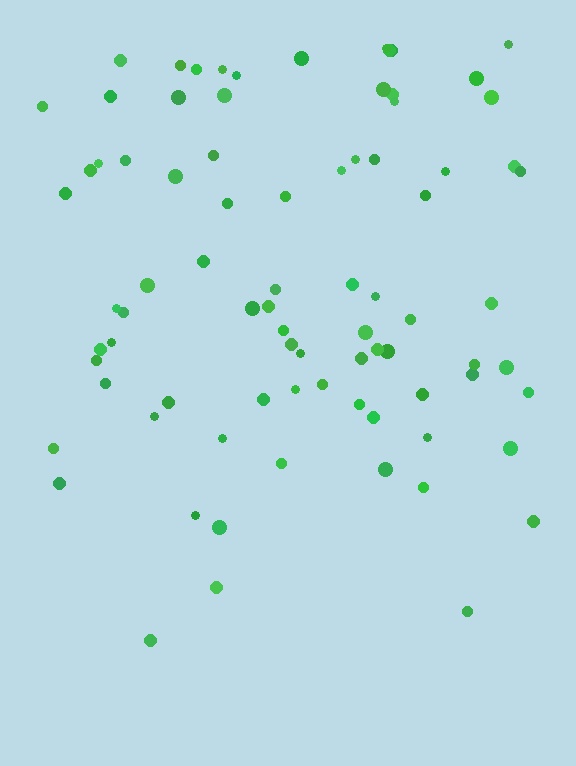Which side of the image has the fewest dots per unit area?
The bottom.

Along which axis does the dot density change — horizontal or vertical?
Vertical.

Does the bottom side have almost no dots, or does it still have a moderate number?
Still a moderate number, just noticeably fewer than the top.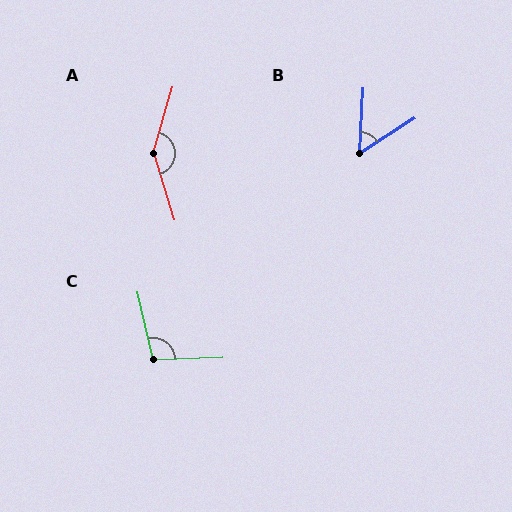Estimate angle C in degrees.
Approximately 101 degrees.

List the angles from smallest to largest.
B (55°), C (101°), A (146°).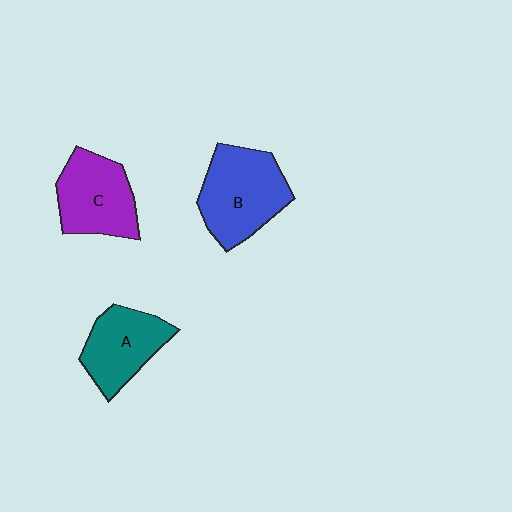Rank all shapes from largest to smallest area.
From largest to smallest: B (blue), C (purple), A (teal).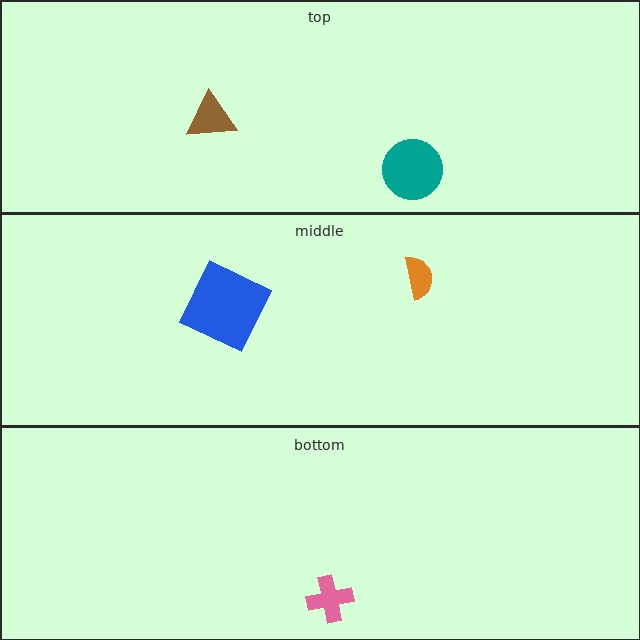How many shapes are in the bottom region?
1.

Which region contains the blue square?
The middle region.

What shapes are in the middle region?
The orange semicircle, the blue square.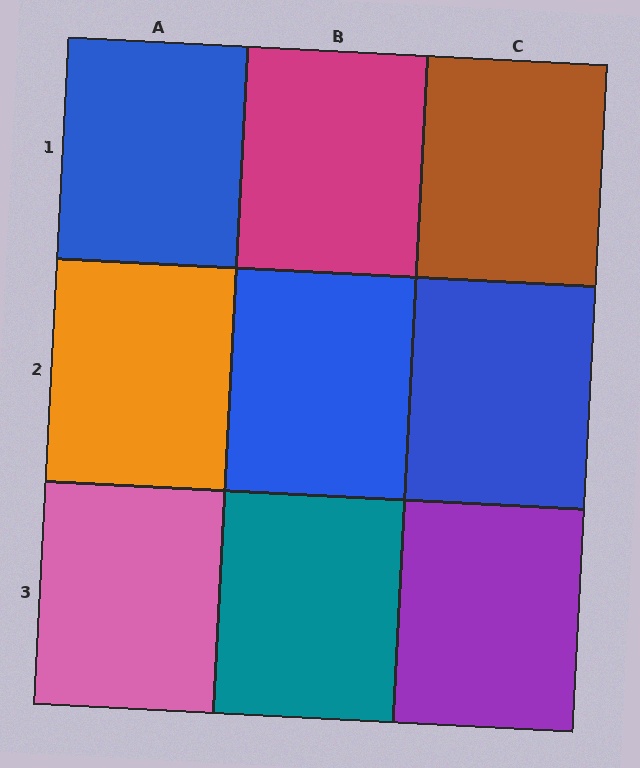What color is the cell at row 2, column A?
Orange.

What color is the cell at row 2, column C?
Blue.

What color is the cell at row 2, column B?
Blue.